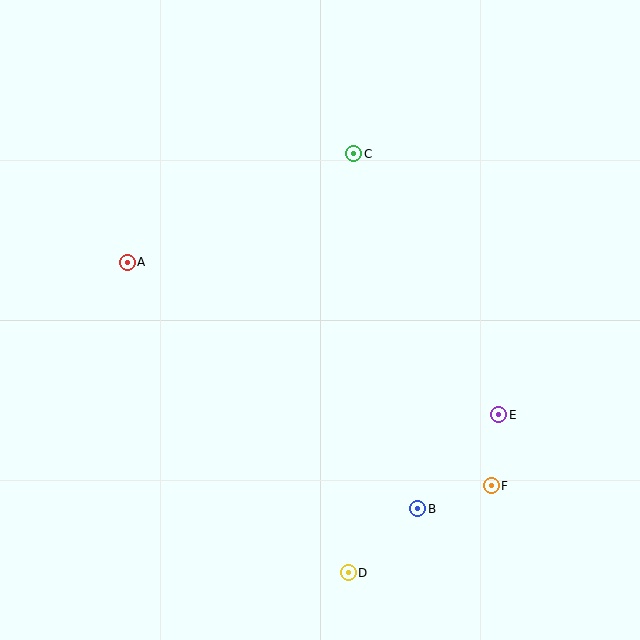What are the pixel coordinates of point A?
Point A is at (127, 262).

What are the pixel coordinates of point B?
Point B is at (418, 509).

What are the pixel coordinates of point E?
Point E is at (499, 415).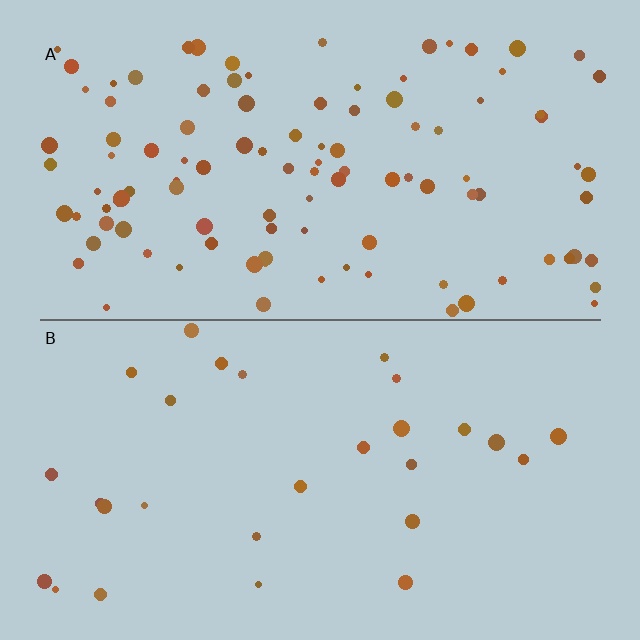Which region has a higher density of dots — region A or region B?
A (the top).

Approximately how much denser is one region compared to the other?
Approximately 3.8× — region A over region B.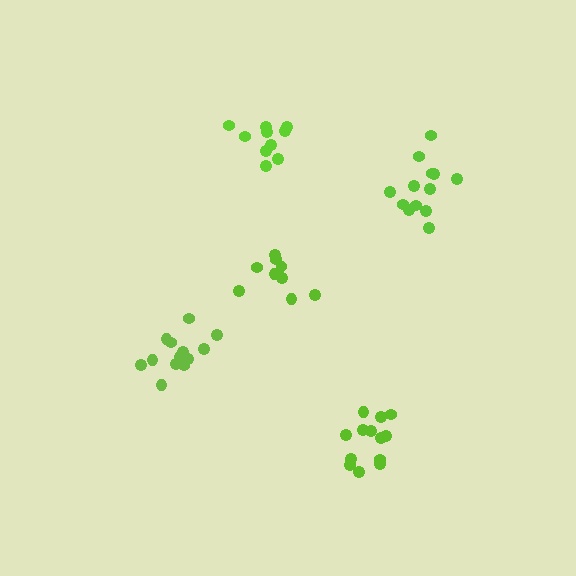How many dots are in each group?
Group 1: 9 dots, Group 2: 10 dots, Group 3: 13 dots, Group 4: 13 dots, Group 5: 13 dots (58 total).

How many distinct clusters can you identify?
There are 5 distinct clusters.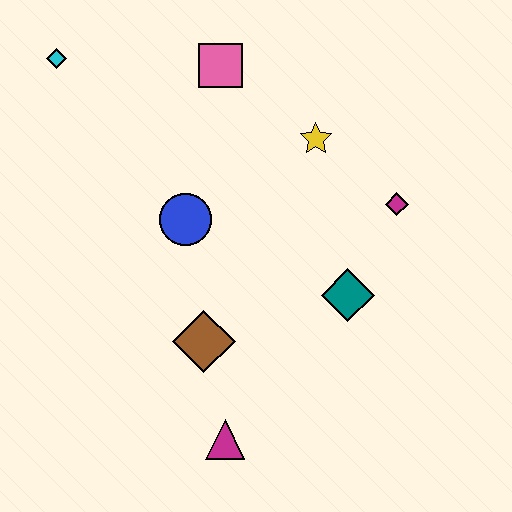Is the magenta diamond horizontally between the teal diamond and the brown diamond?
No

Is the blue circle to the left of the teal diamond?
Yes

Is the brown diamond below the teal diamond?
Yes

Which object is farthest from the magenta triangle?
The cyan diamond is farthest from the magenta triangle.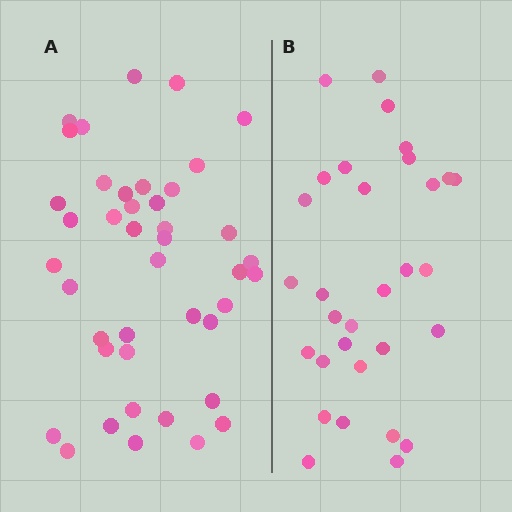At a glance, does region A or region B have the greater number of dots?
Region A (the left region) has more dots.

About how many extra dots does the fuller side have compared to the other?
Region A has roughly 12 or so more dots than region B.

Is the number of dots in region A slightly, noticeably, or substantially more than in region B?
Region A has noticeably more, but not dramatically so. The ratio is roughly 1.4 to 1.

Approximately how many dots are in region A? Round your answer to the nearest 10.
About 40 dots. (The exact count is 42, which rounds to 40.)